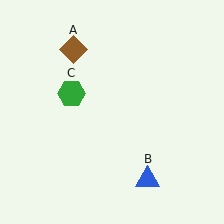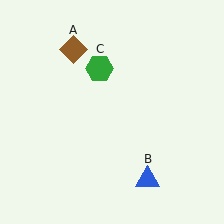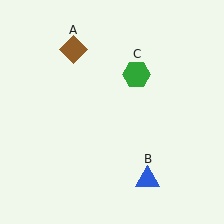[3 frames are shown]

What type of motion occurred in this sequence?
The green hexagon (object C) rotated clockwise around the center of the scene.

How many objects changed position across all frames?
1 object changed position: green hexagon (object C).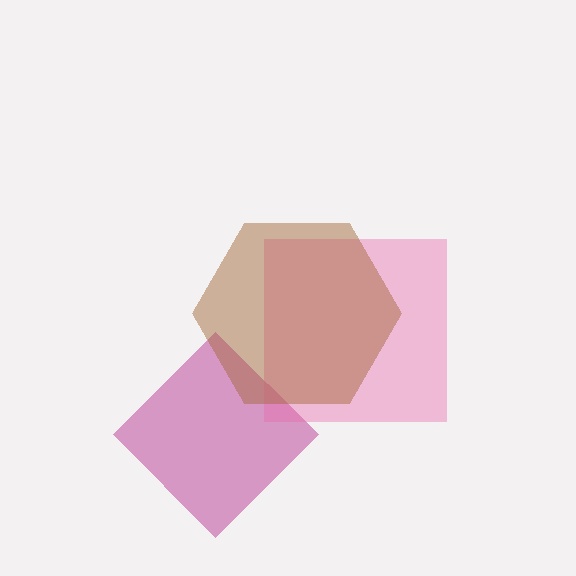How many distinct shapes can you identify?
There are 3 distinct shapes: a magenta diamond, a pink square, a brown hexagon.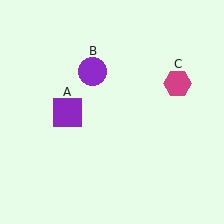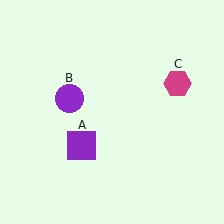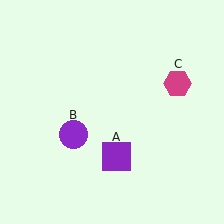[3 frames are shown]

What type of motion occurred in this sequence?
The purple square (object A), purple circle (object B) rotated counterclockwise around the center of the scene.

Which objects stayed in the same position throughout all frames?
Magenta hexagon (object C) remained stationary.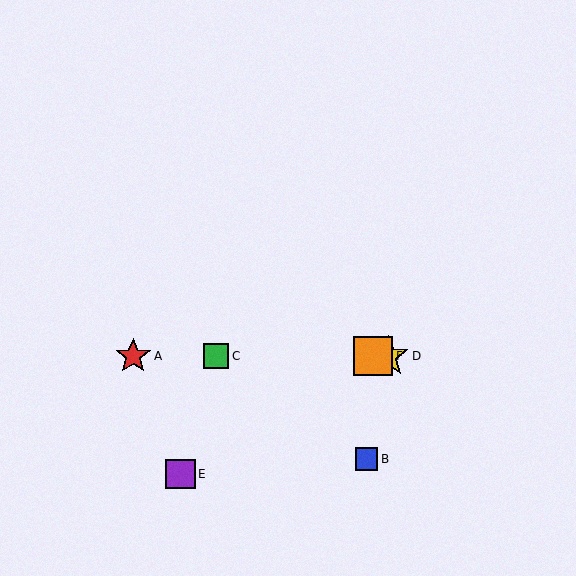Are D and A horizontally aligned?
Yes, both are at y≈356.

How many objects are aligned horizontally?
4 objects (A, C, D, F) are aligned horizontally.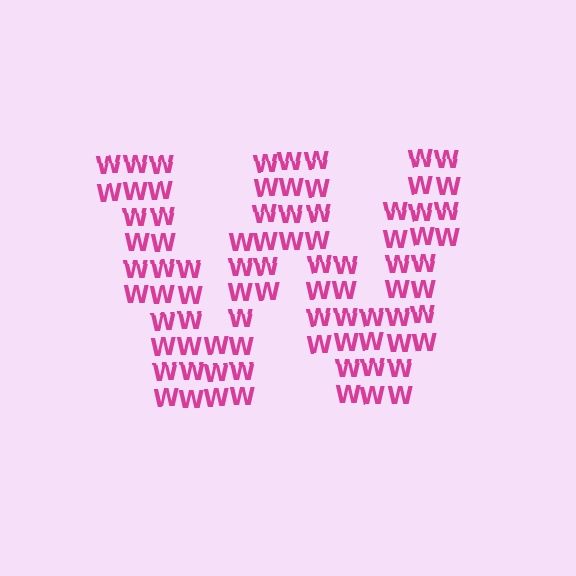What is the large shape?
The large shape is the letter W.